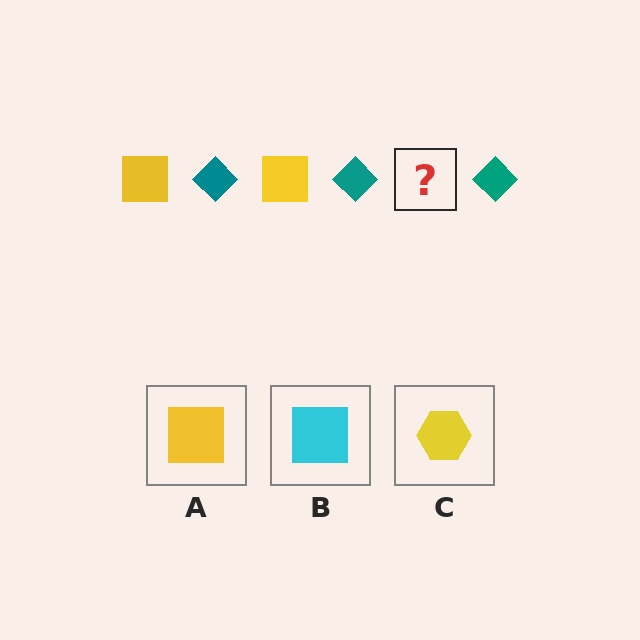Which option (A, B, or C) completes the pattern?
A.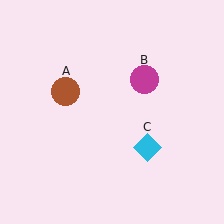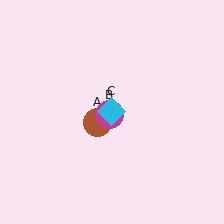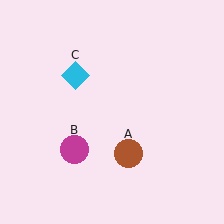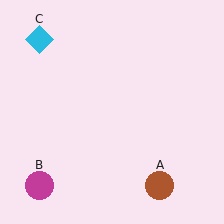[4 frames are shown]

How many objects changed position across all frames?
3 objects changed position: brown circle (object A), magenta circle (object B), cyan diamond (object C).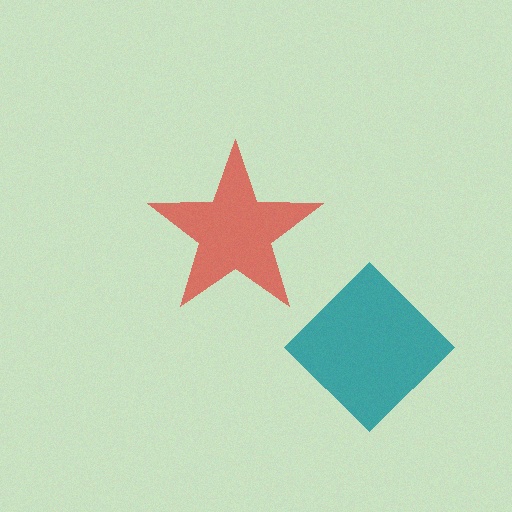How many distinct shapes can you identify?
There are 2 distinct shapes: a red star, a teal diamond.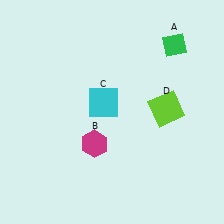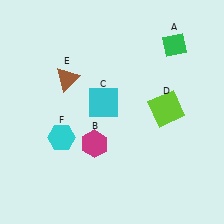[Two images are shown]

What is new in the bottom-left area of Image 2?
A cyan hexagon (F) was added in the bottom-left area of Image 2.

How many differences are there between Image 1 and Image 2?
There are 2 differences between the two images.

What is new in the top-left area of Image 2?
A brown triangle (E) was added in the top-left area of Image 2.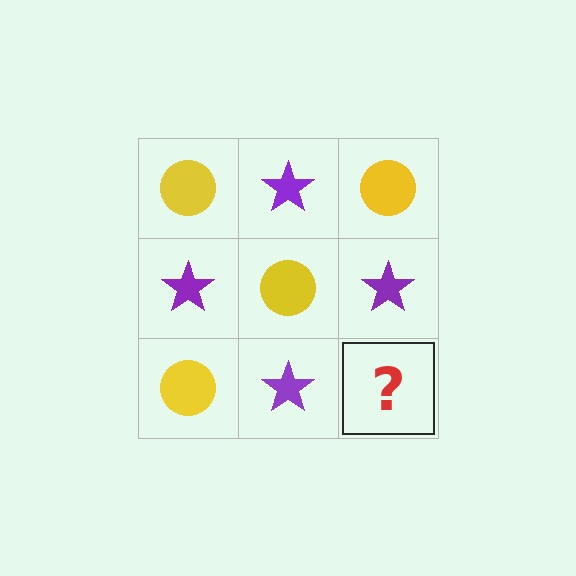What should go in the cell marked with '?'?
The missing cell should contain a yellow circle.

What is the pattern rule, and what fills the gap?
The rule is that it alternates yellow circle and purple star in a checkerboard pattern. The gap should be filled with a yellow circle.